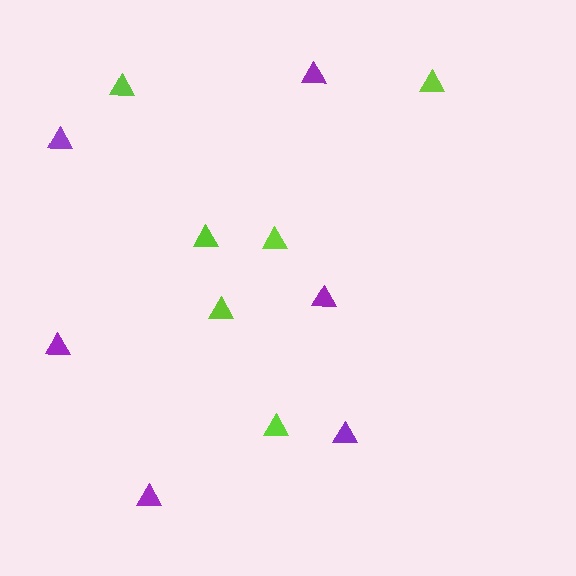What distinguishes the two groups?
There are 2 groups: one group of purple triangles (6) and one group of lime triangles (6).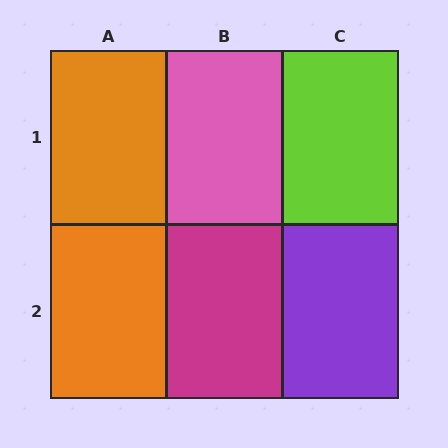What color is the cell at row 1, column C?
Lime.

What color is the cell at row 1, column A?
Orange.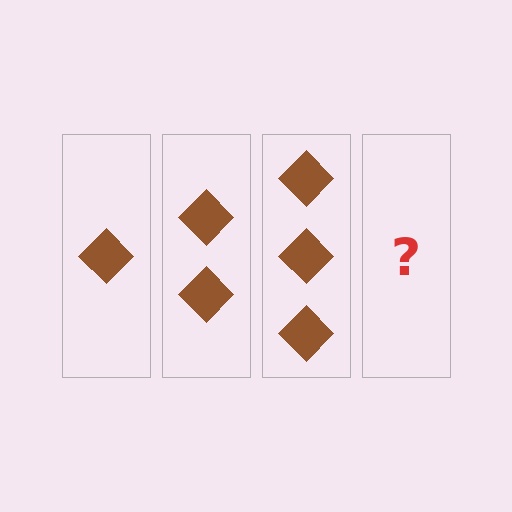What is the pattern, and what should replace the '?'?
The pattern is that each step adds one more diamond. The '?' should be 4 diamonds.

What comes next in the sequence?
The next element should be 4 diamonds.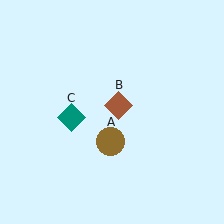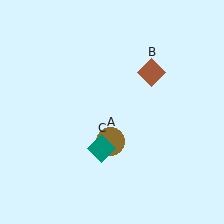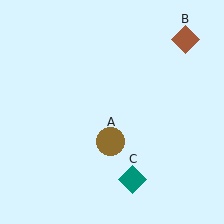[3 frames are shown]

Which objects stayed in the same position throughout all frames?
Brown circle (object A) remained stationary.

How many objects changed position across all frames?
2 objects changed position: brown diamond (object B), teal diamond (object C).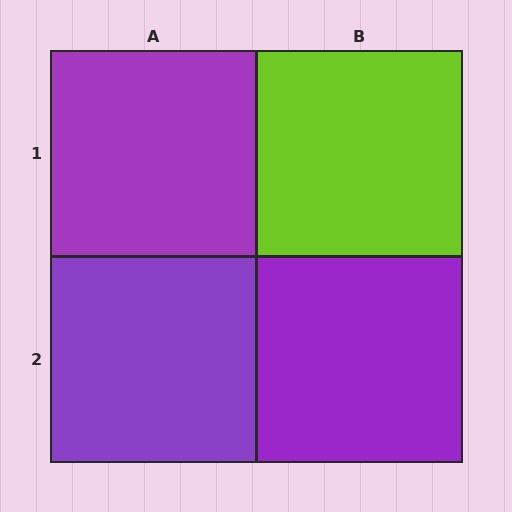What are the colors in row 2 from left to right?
Purple, purple.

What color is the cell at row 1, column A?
Purple.